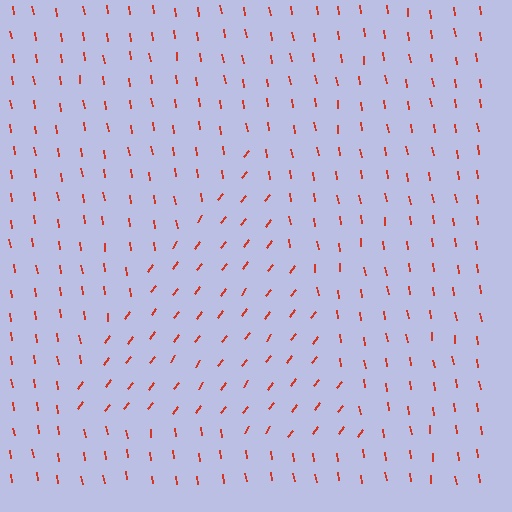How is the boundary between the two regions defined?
The boundary is defined purely by a change in line orientation (approximately 45 degrees difference). All lines are the same color and thickness.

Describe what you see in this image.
The image is filled with small red line segments. A triangle region in the image has lines oriented differently from the surrounding lines, creating a visible texture boundary.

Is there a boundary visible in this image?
Yes, there is a texture boundary formed by a change in line orientation.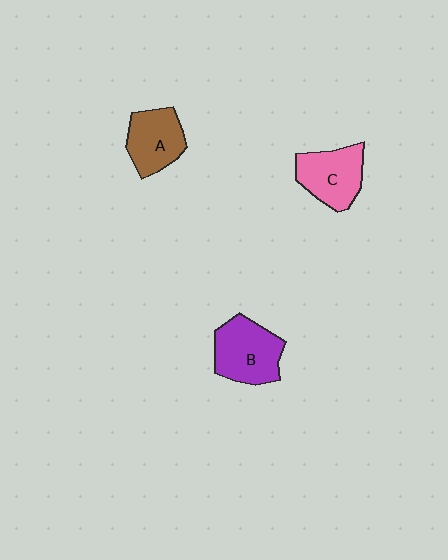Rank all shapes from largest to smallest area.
From largest to smallest: B (purple), C (pink), A (brown).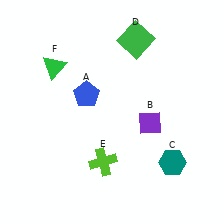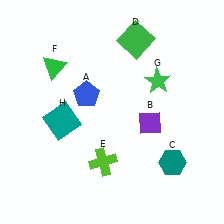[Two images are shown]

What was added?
A green star (G), a teal square (H) were added in Image 2.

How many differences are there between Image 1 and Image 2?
There are 2 differences between the two images.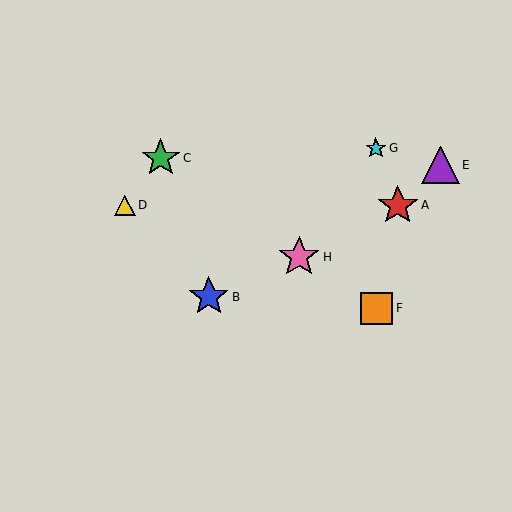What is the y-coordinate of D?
Object D is at y≈205.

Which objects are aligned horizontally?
Objects A, D are aligned horizontally.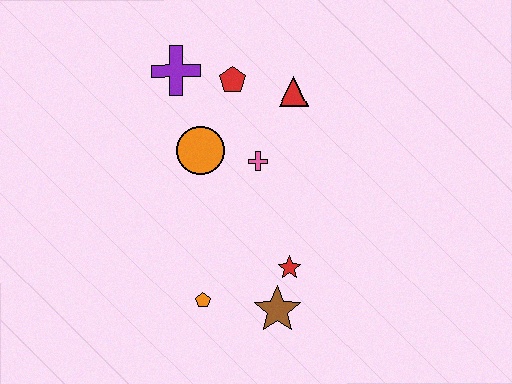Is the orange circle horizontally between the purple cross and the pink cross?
Yes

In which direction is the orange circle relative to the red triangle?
The orange circle is to the left of the red triangle.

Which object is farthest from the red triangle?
The orange pentagon is farthest from the red triangle.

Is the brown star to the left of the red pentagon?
No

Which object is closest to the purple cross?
The red pentagon is closest to the purple cross.